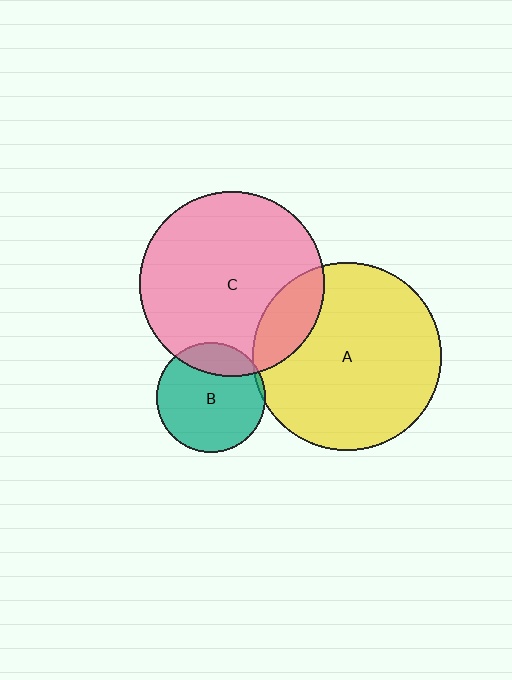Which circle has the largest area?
Circle A (yellow).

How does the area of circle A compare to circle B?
Approximately 3.0 times.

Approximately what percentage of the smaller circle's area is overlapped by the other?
Approximately 15%.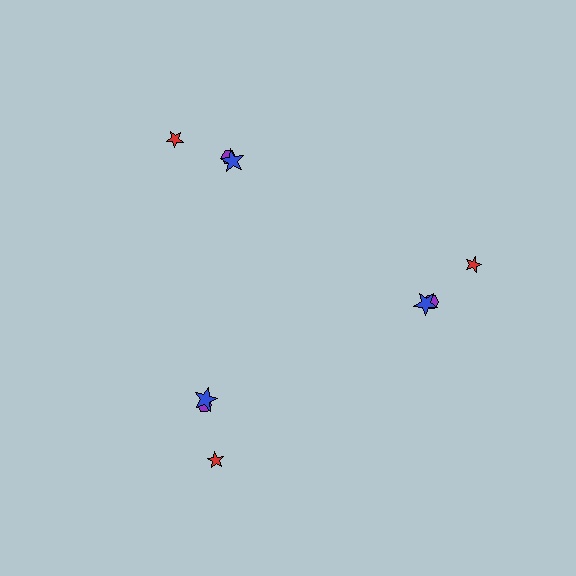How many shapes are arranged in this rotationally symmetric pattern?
There are 9 shapes, arranged in 3 groups of 3.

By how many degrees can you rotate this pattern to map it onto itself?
The pattern maps onto itself every 120 degrees of rotation.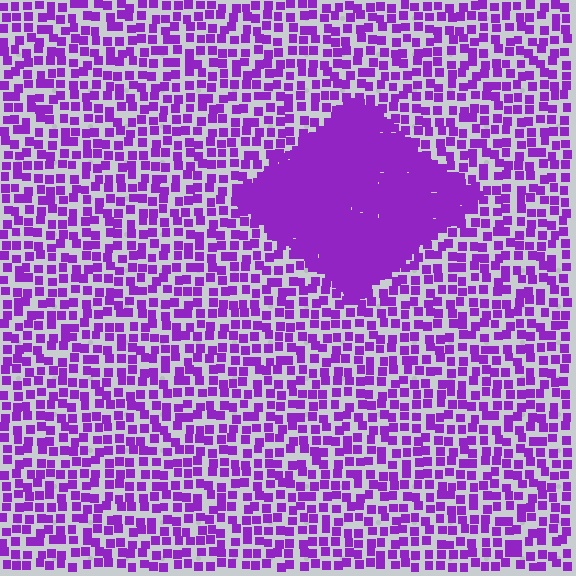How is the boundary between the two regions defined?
The boundary is defined by a change in element density (approximately 3.0x ratio). All elements are the same color, size, and shape.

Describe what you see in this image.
The image contains small purple elements arranged at two different densities. A diamond-shaped region is visible where the elements are more densely packed than the surrounding area.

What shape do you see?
I see a diamond.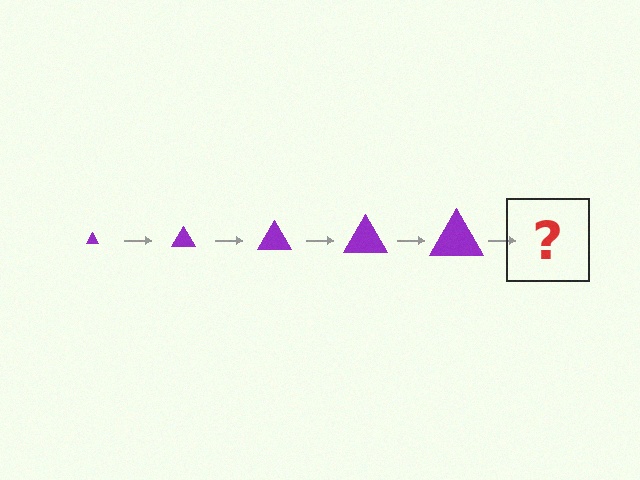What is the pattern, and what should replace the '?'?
The pattern is that the triangle gets progressively larger each step. The '?' should be a purple triangle, larger than the previous one.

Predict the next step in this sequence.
The next step is a purple triangle, larger than the previous one.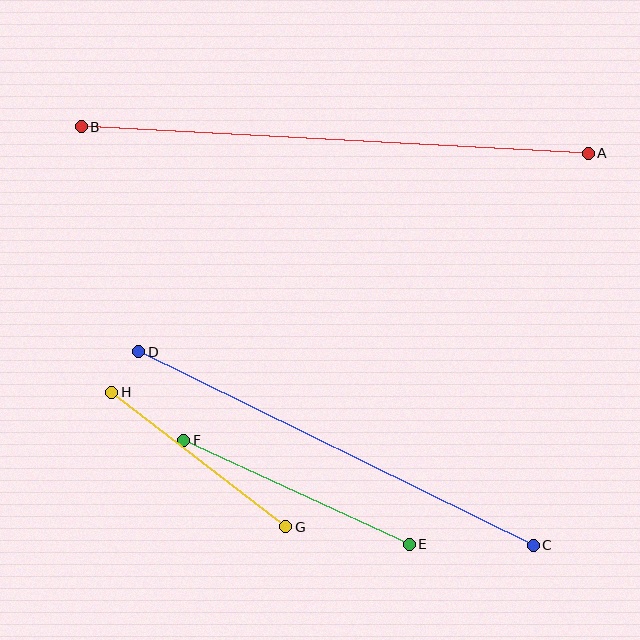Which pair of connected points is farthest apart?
Points A and B are farthest apart.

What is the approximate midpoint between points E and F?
The midpoint is at approximately (297, 492) pixels.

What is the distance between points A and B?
The distance is approximately 508 pixels.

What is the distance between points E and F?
The distance is approximately 249 pixels.